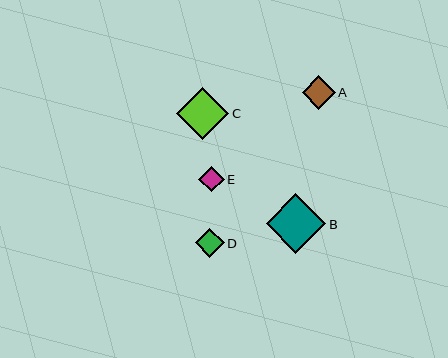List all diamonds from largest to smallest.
From largest to smallest: B, C, A, D, E.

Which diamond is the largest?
Diamond B is the largest with a size of approximately 59 pixels.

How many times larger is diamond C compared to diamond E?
Diamond C is approximately 2.1 times the size of diamond E.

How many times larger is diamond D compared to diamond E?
Diamond D is approximately 1.1 times the size of diamond E.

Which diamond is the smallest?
Diamond E is the smallest with a size of approximately 25 pixels.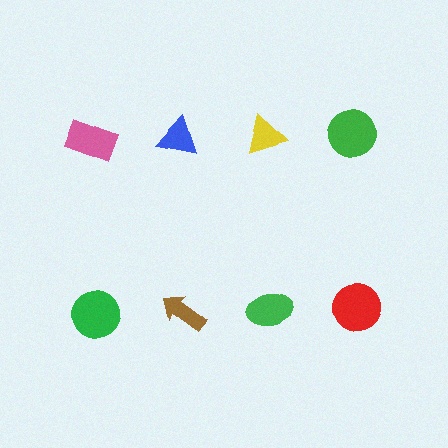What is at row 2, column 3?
A green ellipse.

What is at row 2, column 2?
A brown arrow.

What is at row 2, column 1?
A green circle.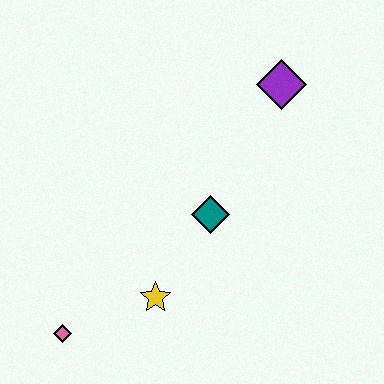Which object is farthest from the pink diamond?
The purple diamond is farthest from the pink diamond.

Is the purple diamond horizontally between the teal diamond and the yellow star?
No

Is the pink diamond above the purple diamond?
No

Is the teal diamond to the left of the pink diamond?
No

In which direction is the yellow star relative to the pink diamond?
The yellow star is to the right of the pink diamond.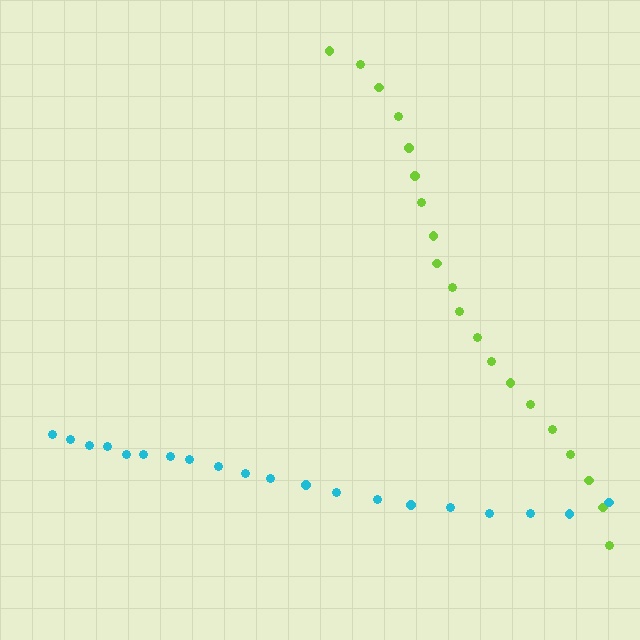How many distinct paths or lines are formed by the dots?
There are 2 distinct paths.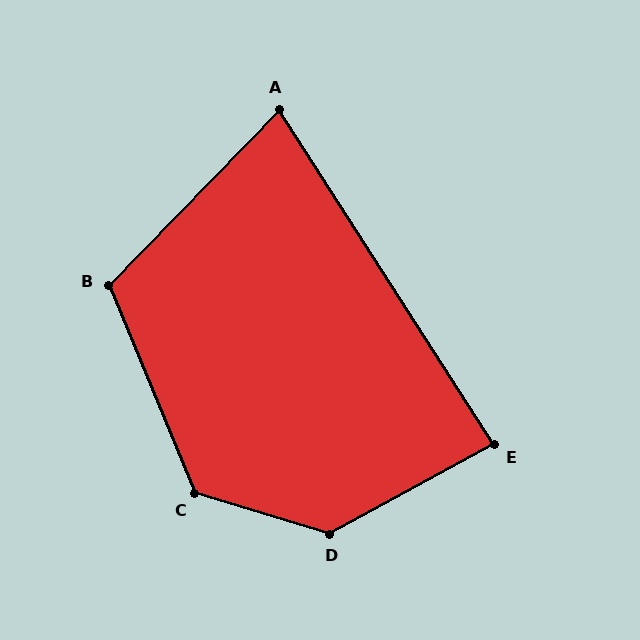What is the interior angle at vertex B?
Approximately 113 degrees (obtuse).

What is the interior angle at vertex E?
Approximately 86 degrees (approximately right).